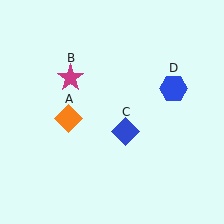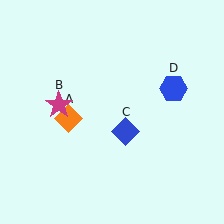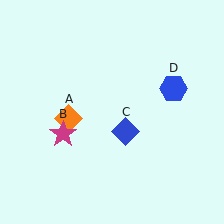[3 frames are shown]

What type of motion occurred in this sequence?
The magenta star (object B) rotated counterclockwise around the center of the scene.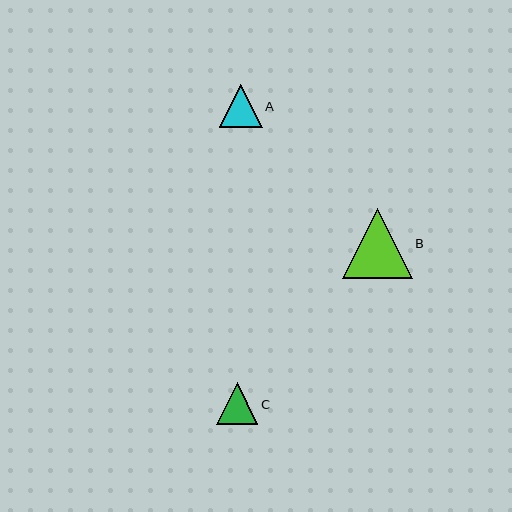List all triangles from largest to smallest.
From largest to smallest: B, A, C.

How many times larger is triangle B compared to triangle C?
Triangle B is approximately 1.7 times the size of triangle C.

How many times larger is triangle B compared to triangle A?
Triangle B is approximately 1.6 times the size of triangle A.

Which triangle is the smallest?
Triangle C is the smallest with a size of approximately 41 pixels.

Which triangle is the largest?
Triangle B is the largest with a size of approximately 70 pixels.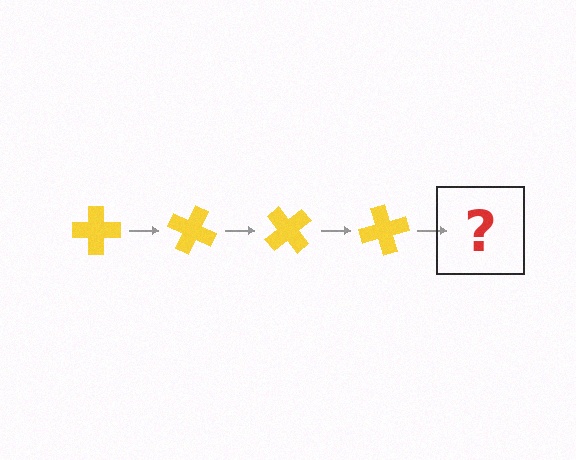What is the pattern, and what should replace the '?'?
The pattern is that the cross rotates 25 degrees each step. The '?' should be a yellow cross rotated 100 degrees.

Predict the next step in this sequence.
The next step is a yellow cross rotated 100 degrees.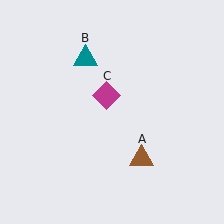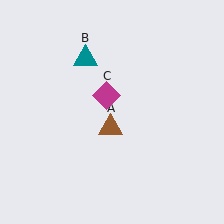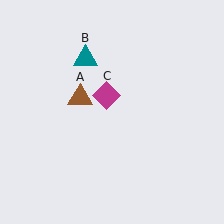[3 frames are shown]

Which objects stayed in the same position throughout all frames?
Teal triangle (object B) and magenta diamond (object C) remained stationary.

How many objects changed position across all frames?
1 object changed position: brown triangle (object A).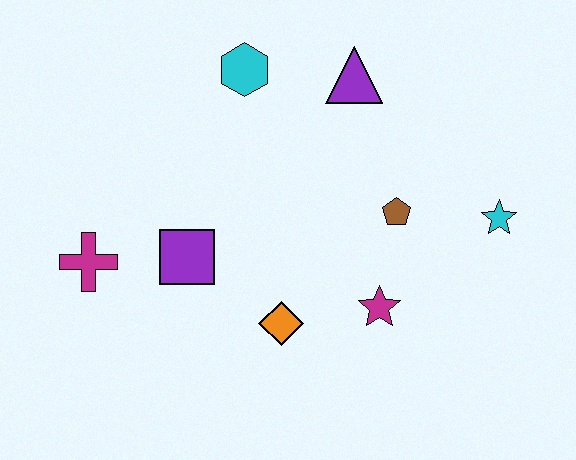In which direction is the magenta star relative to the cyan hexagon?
The magenta star is below the cyan hexagon.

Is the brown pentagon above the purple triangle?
No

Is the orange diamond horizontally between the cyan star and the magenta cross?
Yes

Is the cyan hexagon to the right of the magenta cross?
Yes